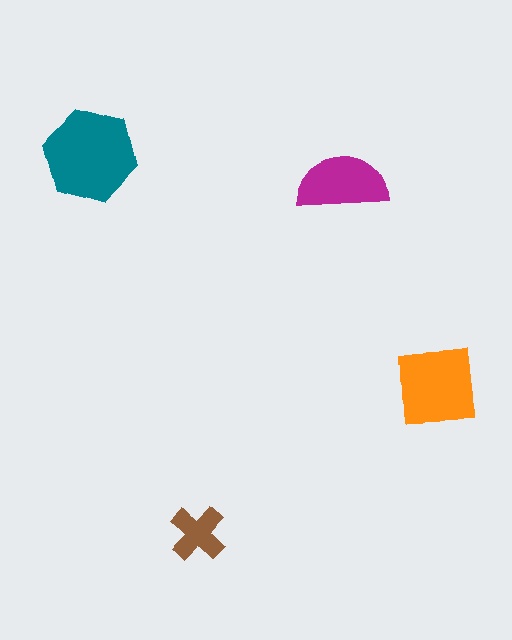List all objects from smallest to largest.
The brown cross, the magenta semicircle, the orange square, the teal hexagon.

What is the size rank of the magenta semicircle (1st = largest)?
3rd.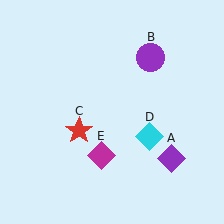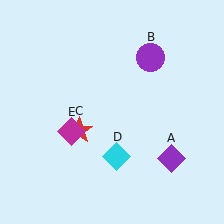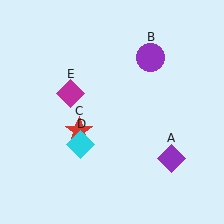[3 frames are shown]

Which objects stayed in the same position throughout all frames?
Purple diamond (object A) and purple circle (object B) and red star (object C) remained stationary.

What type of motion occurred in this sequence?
The cyan diamond (object D), magenta diamond (object E) rotated clockwise around the center of the scene.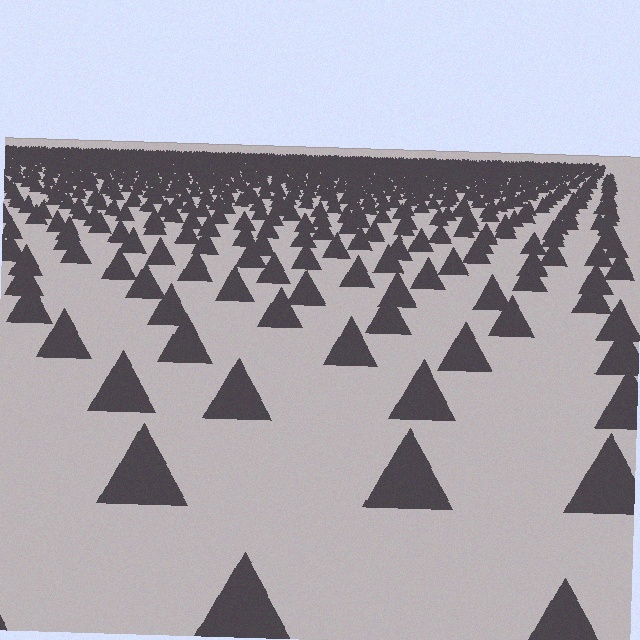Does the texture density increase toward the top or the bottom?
Density increases toward the top.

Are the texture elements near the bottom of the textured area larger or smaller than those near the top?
Larger. Near the bottom, elements are closer to the viewer and appear at a bigger on-screen size.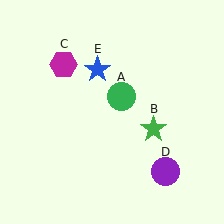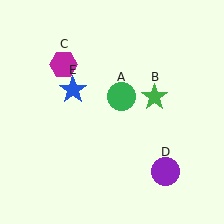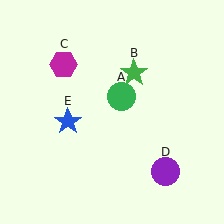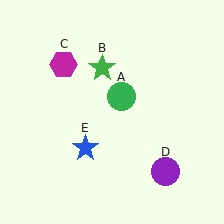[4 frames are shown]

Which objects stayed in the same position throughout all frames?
Green circle (object A) and magenta hexagon (object C) and purple circle (object D) remained stationary.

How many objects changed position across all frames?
2 objects changed position: green star (object B), blue star (object E).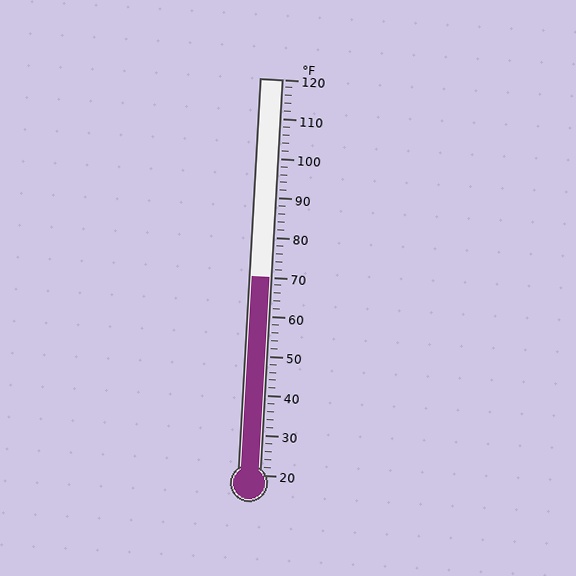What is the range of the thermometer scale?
The thermometer scale ranges from 20°F to 120°F.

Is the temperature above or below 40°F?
The temperature is above 40°F.